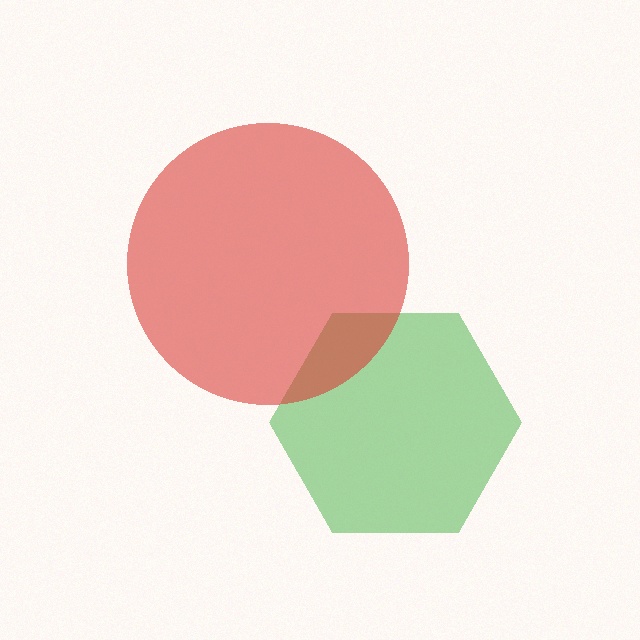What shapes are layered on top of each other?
The layered shapes are: a green hexagon, a red circle.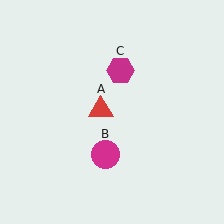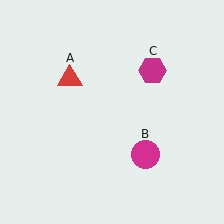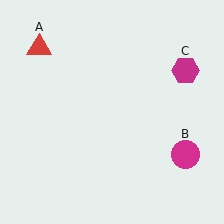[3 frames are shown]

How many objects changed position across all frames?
3 objects changed position: red triangle (object A), magenta circle (object B), magenta hexagon (object C).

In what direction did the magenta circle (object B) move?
The magenta circle (object B) moved right.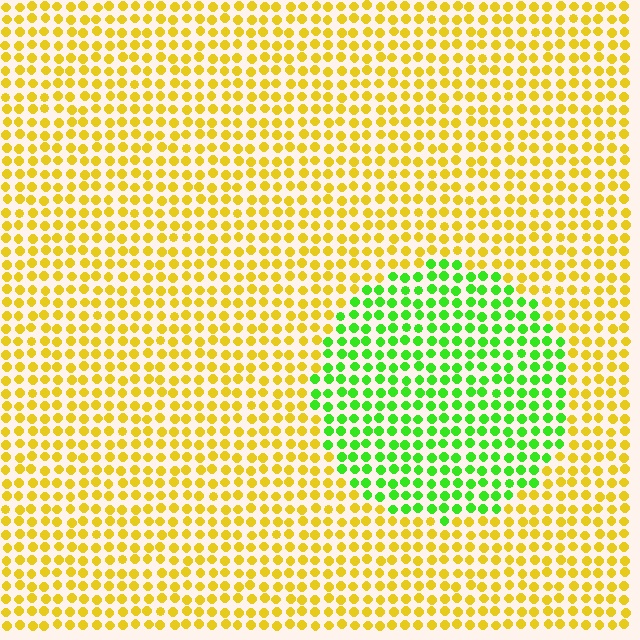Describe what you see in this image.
The image is filled with small yellow elements in a uniform arrangement. A circle-shaped region is visible where the elements are tinted to a slightly different hue, forming a subtle color boundary.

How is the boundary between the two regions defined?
The boundary is defined purely by a slight shift in hue (about 62 degrees). Spacing, size, and orientation are identical on both sides.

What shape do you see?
I see a circle.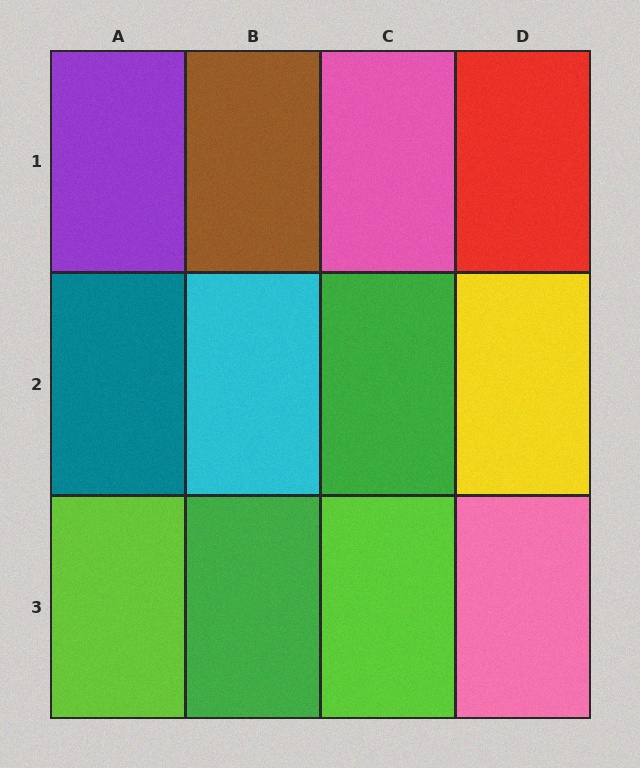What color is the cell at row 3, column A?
Lime.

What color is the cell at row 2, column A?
Teal.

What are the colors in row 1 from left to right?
Purple, brown, pink, red.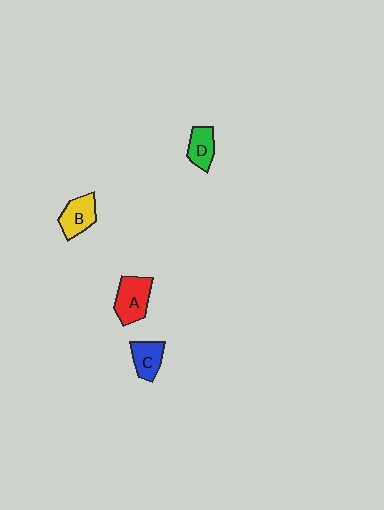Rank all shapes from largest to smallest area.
From largest to smallest: A (red), B (yellow), C (blue), D (green).